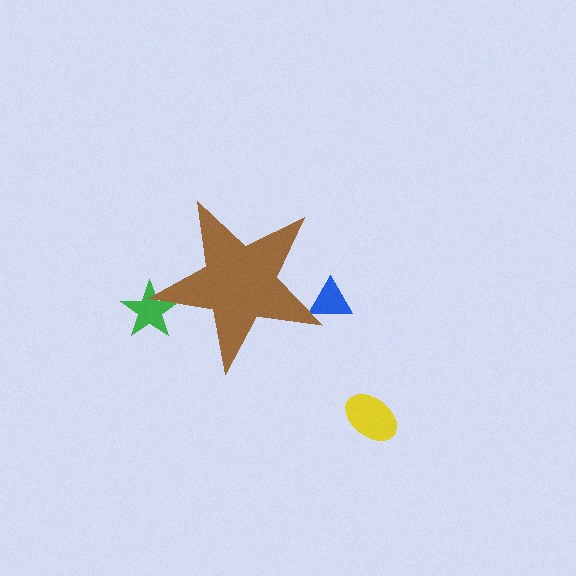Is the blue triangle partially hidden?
Yes, the blue triangle is partially hidden behind the brown star.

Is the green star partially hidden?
Yes, the green star is partially hidden behind the brown star.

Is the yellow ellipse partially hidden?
No, the yellow ellipse is fully visible.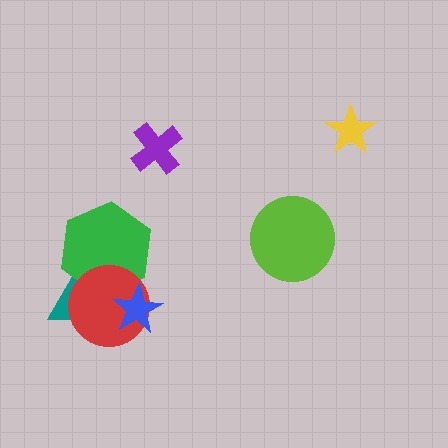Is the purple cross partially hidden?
No, no other shape covers it.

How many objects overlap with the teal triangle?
3 objects overlap with the teal triangle.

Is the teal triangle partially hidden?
Yes, it is partially covered by another shape.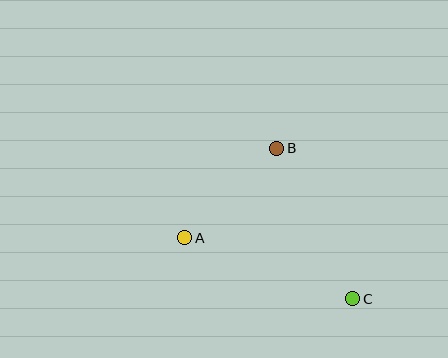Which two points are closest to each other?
Points A and B are closest to each other.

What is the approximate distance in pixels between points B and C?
The distance between B and C is approximately 168 pixels.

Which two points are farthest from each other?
Points A and C are farthest from each other.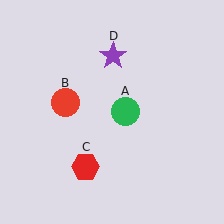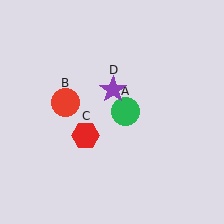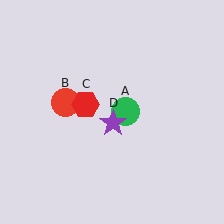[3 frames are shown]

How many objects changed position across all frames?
2 objects changed position: red hexagon (object C), purple star (object D).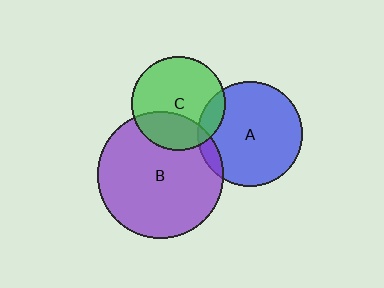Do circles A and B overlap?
Yes.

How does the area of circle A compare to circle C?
Approximately 1.3 times.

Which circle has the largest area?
Circle B (purple).